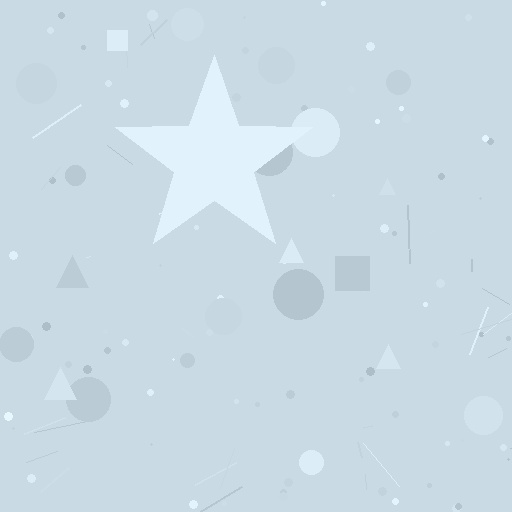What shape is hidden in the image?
A star is hidden in the image.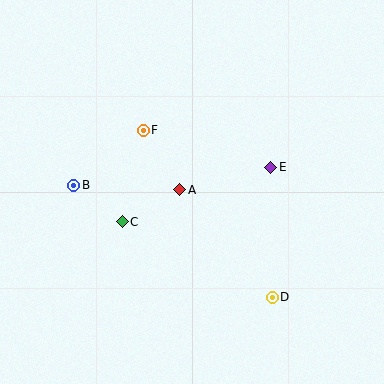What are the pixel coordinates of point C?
Point C is at (122, 222).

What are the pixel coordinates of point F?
Point F is at (143, 130).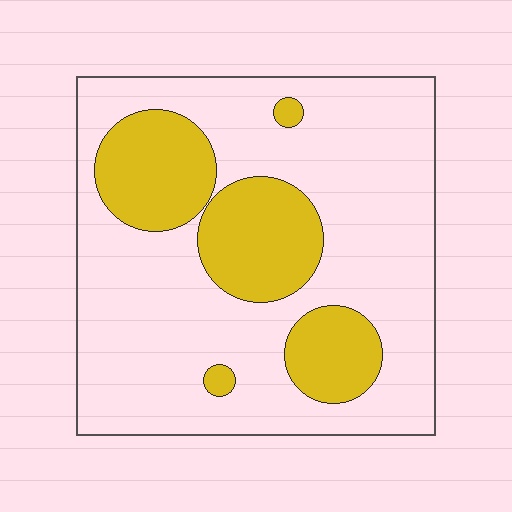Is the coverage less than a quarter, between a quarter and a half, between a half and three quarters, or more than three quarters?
Between a quarter and a half.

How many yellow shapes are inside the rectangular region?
5.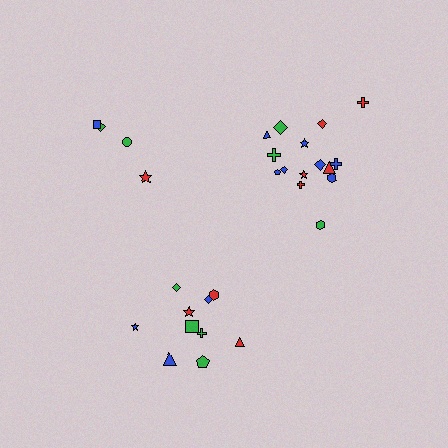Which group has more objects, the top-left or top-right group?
The top-right group.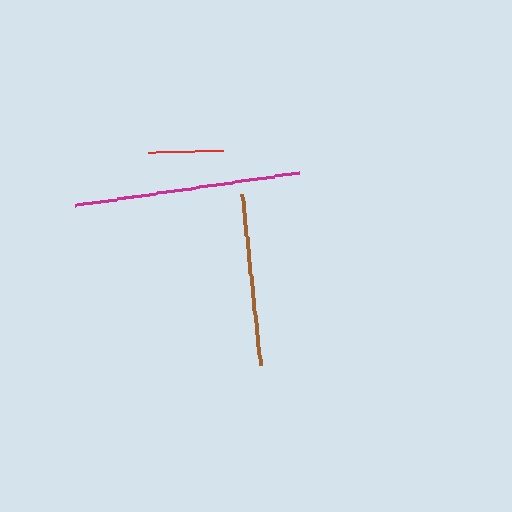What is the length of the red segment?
The red segment is approximately 75 pixels long.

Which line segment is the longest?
The magenta line is the longest at approximately 227 pixels.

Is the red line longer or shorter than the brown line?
The brown line is longer than the red line.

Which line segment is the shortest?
The red line is the shortest at approximately 75 pixels.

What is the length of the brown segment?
The brown segment is approximately 171 pixels long.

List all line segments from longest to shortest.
From longest to shortest: magenta, brown, red.